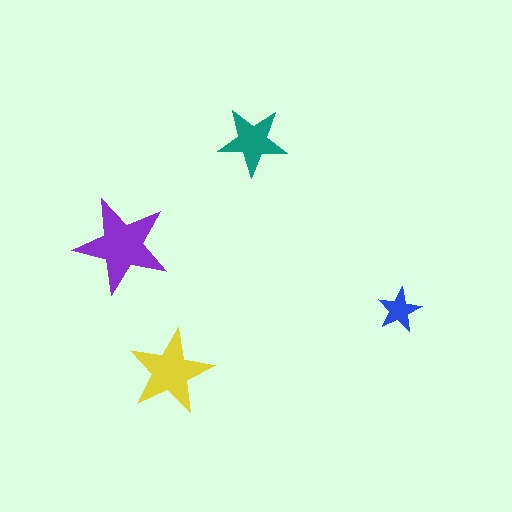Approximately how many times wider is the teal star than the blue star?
About 1.5 times wider.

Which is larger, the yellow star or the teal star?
The yellow one.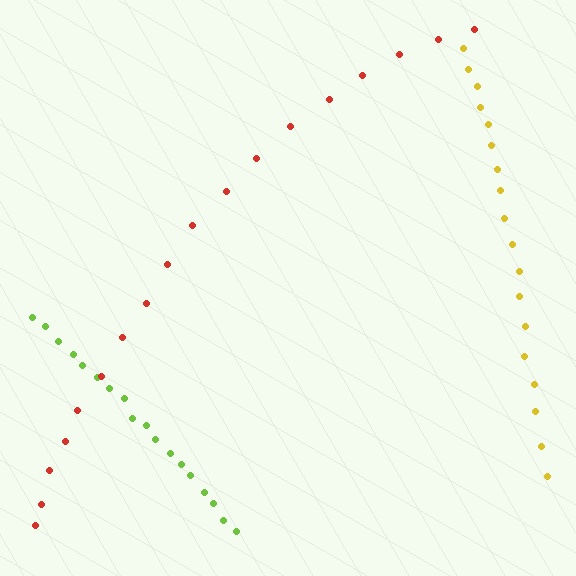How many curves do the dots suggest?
There are 3 distinct paths.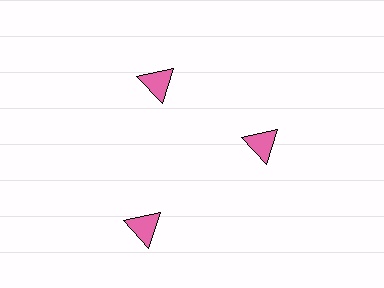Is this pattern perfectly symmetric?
No. The 3 pink triangles are arranged in a ring, but one element near the 7 o'clock position is pushed outward from the center, breaking the 3-fold rotational symmetry.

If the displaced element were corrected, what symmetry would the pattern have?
It would have 3-fold rotational symmetry — the pattern would map onto itself every 120 degrees.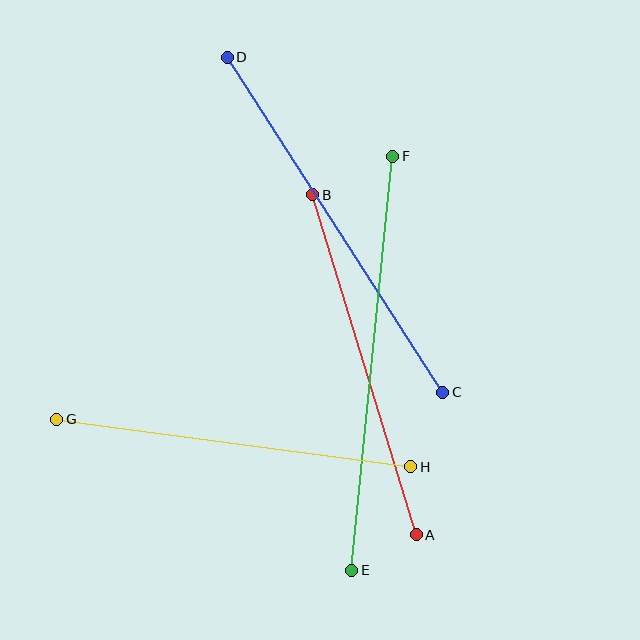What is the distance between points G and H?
The distance is approximately 357 pixels.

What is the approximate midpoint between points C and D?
The midpoint is at approximately (335, 225) pixels.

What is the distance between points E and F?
The distance is approximately 416 pixels.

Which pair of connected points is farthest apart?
Points E and F are farthest apart.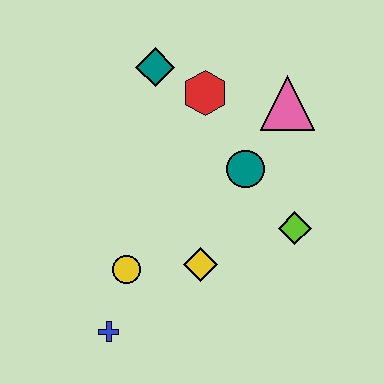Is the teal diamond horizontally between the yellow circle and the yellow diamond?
Yes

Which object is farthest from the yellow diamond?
The teal diamond is farthest from the yellow diamond.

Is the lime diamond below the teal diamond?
Yes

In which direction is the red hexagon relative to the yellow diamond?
The red hexagon is above the yellow diamond.